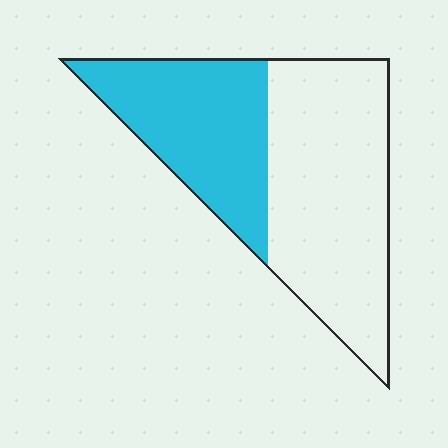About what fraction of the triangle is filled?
About two fifths (2/5).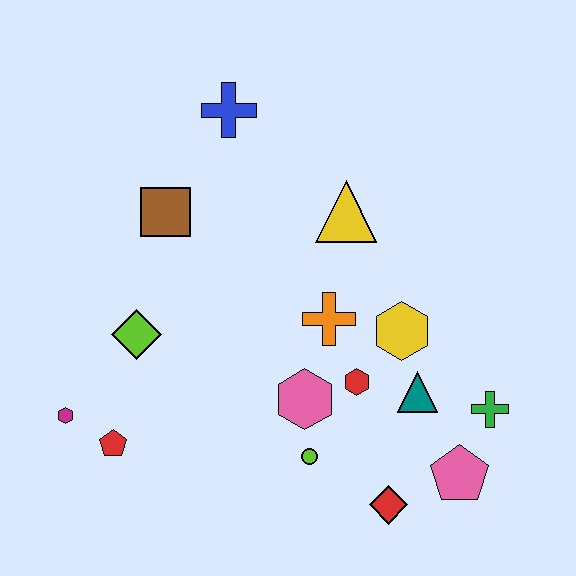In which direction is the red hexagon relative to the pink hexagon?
The red hexagon is to the right of the pink hexagon.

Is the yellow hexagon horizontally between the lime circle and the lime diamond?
No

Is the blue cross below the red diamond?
No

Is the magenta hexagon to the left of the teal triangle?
Yes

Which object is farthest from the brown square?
The pink pentagon is farthest from the brown square.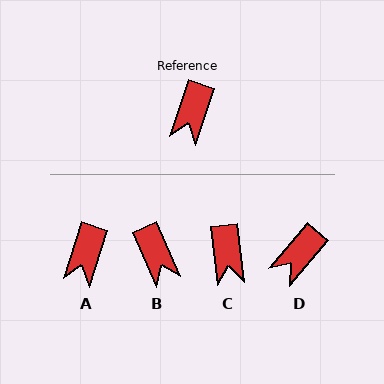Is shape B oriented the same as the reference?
No, it is off by about 42 degrees.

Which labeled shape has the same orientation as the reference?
A.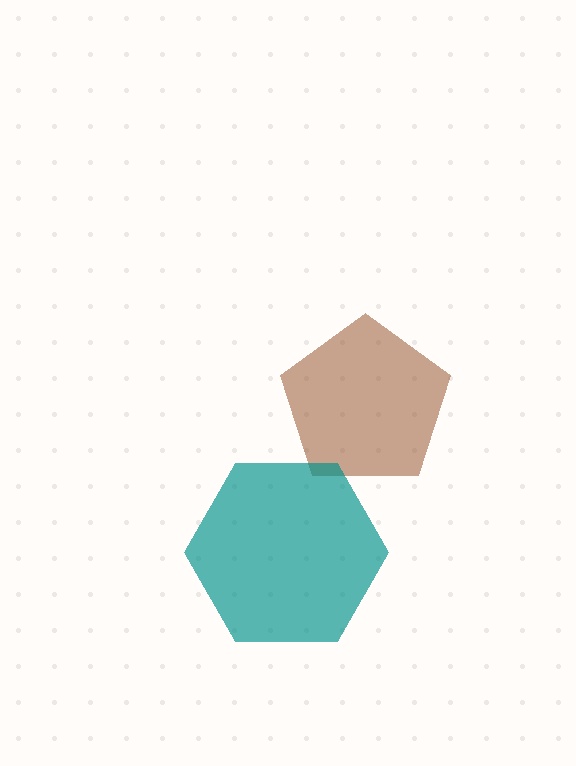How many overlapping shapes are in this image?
There are 2 overlapping shapes in the image.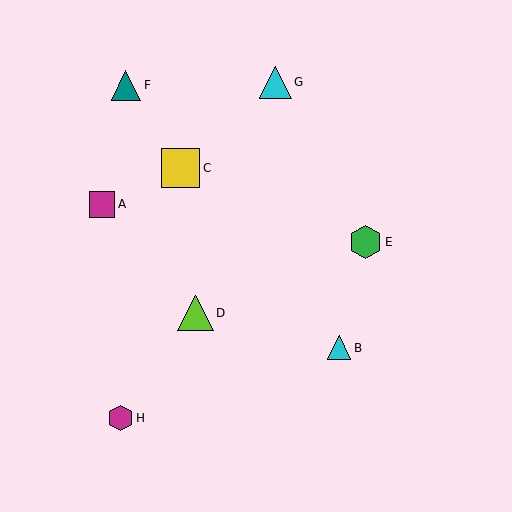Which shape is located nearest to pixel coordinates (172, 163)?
The yellow square (labeled C) at (181, 168) is nearest to that location.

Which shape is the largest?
The yellow square (labeled C) is the largest.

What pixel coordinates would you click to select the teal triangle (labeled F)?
Click at (126, 85) to select the teal triangle F.